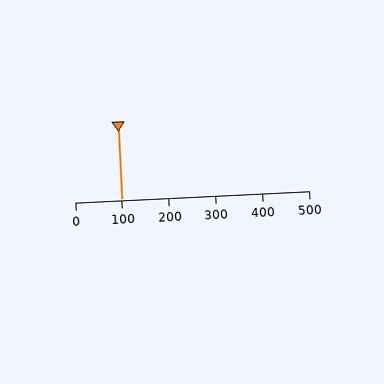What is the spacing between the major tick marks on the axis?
The major ticks are spaced 100 apart.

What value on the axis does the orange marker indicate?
The marker indicates approximately 100.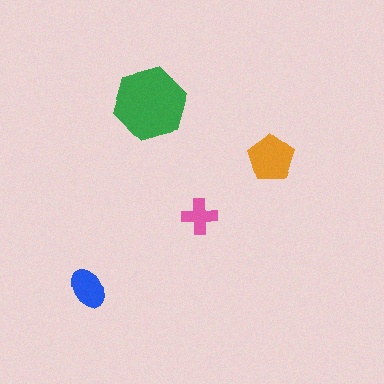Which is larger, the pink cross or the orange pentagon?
The orange pentagon.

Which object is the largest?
The green hexagon.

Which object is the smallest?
The pink cross.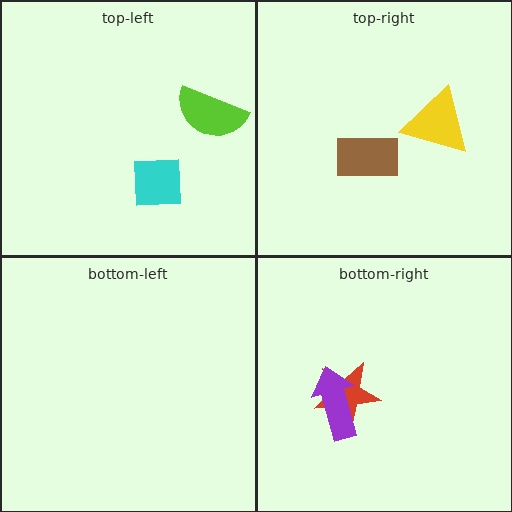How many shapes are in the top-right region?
2.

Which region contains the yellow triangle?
The top-right region.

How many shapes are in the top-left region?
2.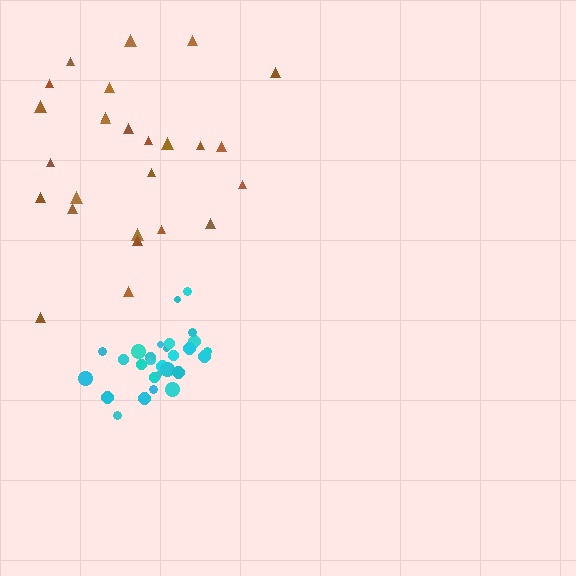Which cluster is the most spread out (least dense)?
Brown.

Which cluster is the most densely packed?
Cyan.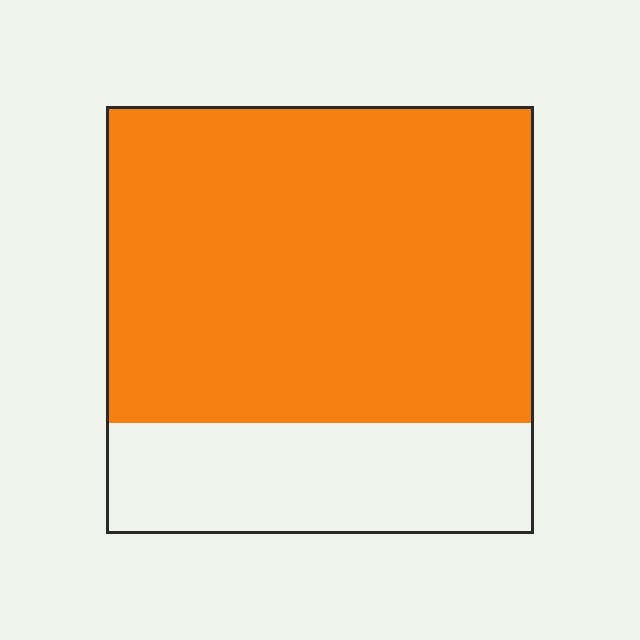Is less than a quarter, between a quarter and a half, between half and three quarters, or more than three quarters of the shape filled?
Between half and three quarters.